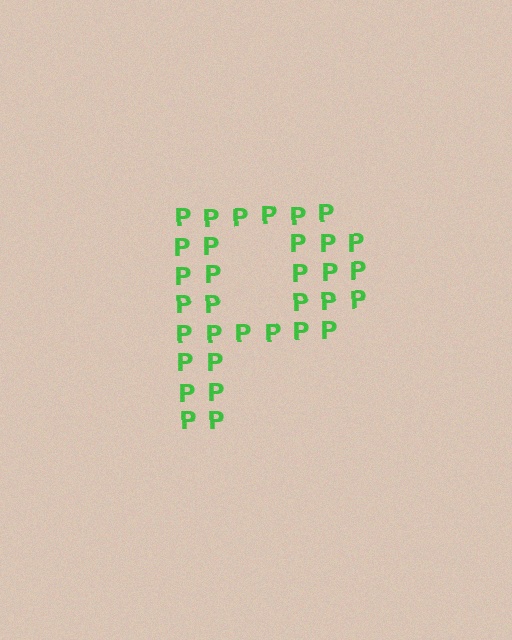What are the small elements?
The small elements are letter P's.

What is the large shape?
The large shape is the letter P.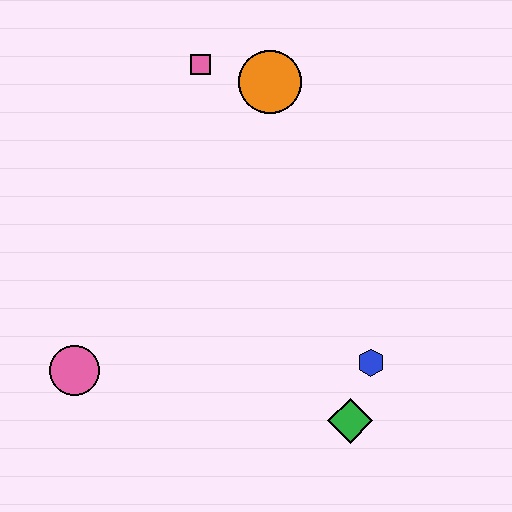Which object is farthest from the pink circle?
The orange circle is farthest from the pink circle.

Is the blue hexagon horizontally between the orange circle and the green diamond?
No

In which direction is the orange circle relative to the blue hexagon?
The orange circle is above the blue hexagon.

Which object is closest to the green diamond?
The blue hexagon is closest to the green diamond.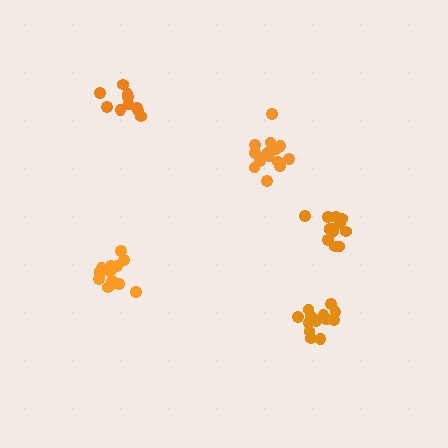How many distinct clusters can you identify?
There are 5 distinct clusters.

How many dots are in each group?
Group 1: 14 dots, Group 2: 15 dots, Group 3: 16 dots, Group 4: 10 dots, Group 5: 15 dots (70 total).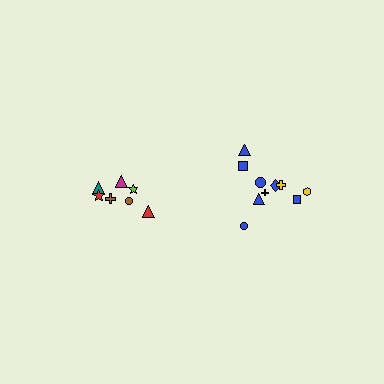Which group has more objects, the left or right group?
The right group.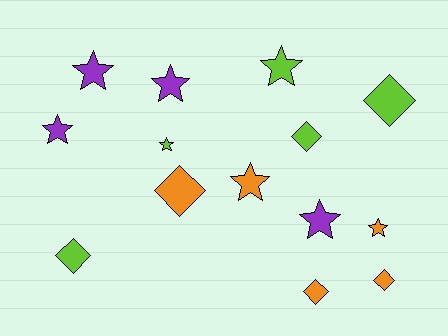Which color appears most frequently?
Orange, with 5 objects.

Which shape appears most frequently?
Star, with 8 objects.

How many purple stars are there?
There are 4 purple stars.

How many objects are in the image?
There are 14 objects.